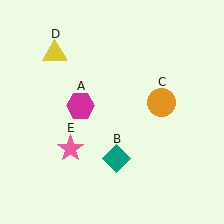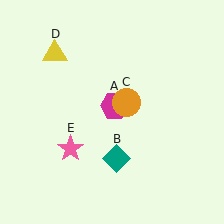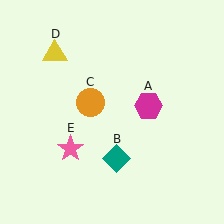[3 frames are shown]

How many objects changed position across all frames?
2 objects changed position: magenta hexagon (object A), orange circle (object C).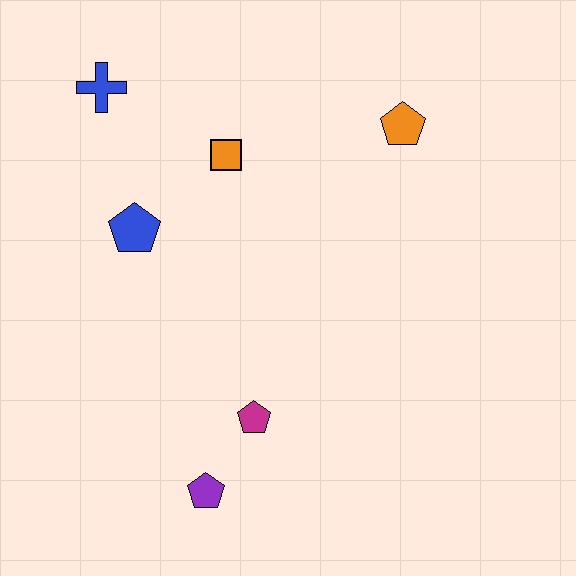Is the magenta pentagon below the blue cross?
Yes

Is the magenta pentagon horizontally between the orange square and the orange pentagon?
Yes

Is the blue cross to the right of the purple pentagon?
No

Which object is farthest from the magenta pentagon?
The blue cross is farthest from the magenta pentagon.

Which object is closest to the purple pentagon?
The magenta pentagon is closest to the purple pentagon.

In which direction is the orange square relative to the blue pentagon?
The orange square is to the right of the blue pentagon.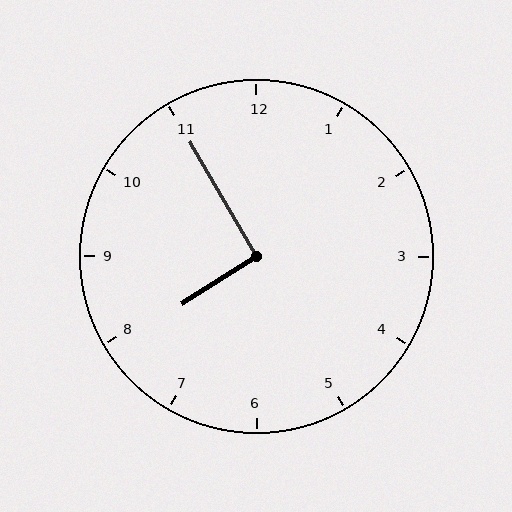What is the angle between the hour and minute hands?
Approximately 92 degrees.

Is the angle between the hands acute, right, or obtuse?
It is right.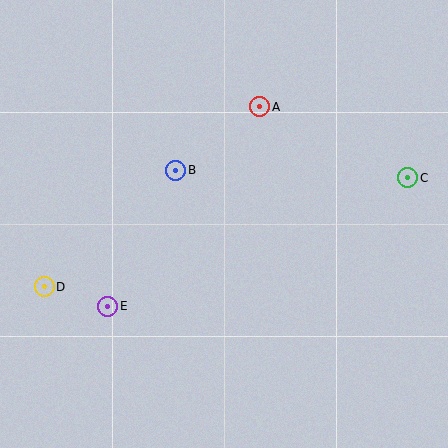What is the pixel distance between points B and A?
The distance between B and A is 105 pixels.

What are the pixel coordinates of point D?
Point D is at (44, 287).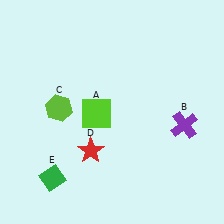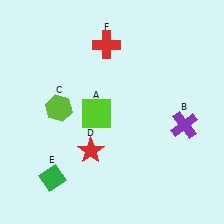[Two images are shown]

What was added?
A red cross (F) was added in Image 2.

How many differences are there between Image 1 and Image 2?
There is 1 difference between the two images.